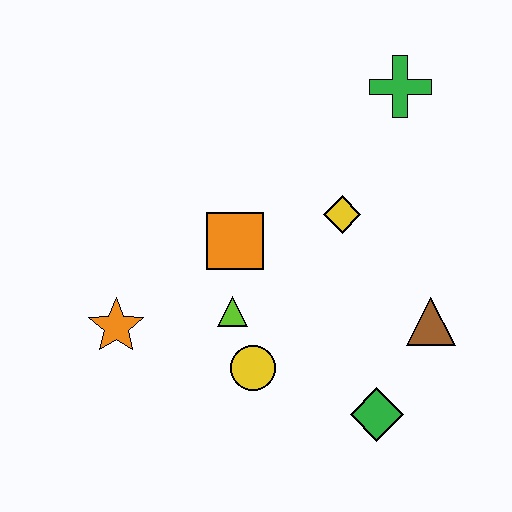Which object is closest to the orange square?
The lime triangle is closest to the orange square.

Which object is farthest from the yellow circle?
The green cross is farthest from the yellow circle.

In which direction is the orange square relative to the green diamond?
The orange square is above the green diamond.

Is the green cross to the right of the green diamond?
Yes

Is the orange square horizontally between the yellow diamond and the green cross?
No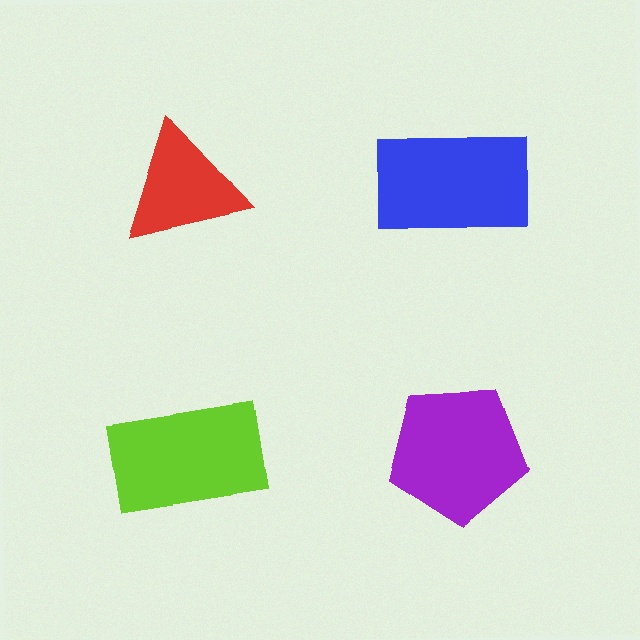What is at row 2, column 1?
A lime rectangle.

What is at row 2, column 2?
A purple pentagon.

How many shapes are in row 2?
2 shapes.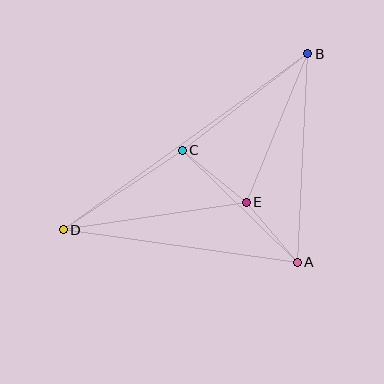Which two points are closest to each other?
Points A and E are closest to each other.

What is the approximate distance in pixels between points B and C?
The distance between B and C is approximately 158 pixels.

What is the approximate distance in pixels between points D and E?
The distance between D and E is approximately 185 pixels.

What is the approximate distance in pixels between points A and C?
The distance between A and C is approximately 160 pixels.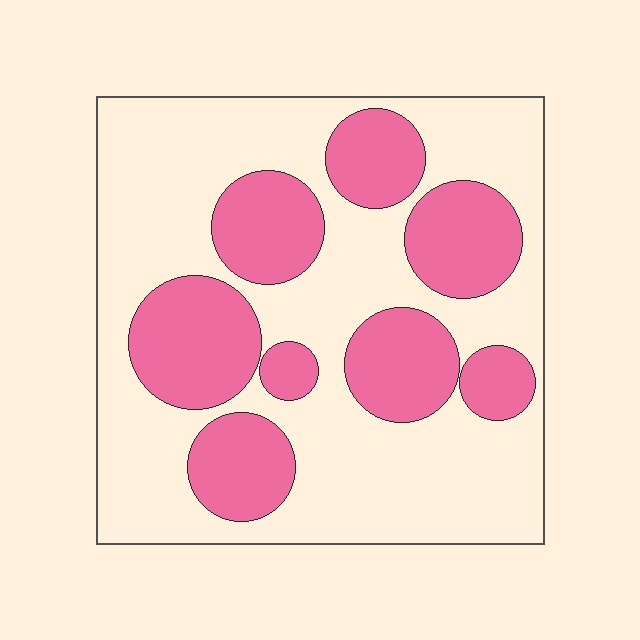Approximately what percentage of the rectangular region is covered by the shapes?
Approximately 35%.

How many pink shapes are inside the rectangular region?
8.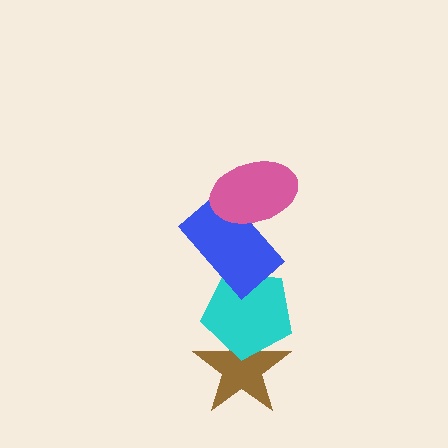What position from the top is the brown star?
The brown star is 4th from the top.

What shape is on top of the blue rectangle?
The pink ellipse is on top of the blue rectangle.